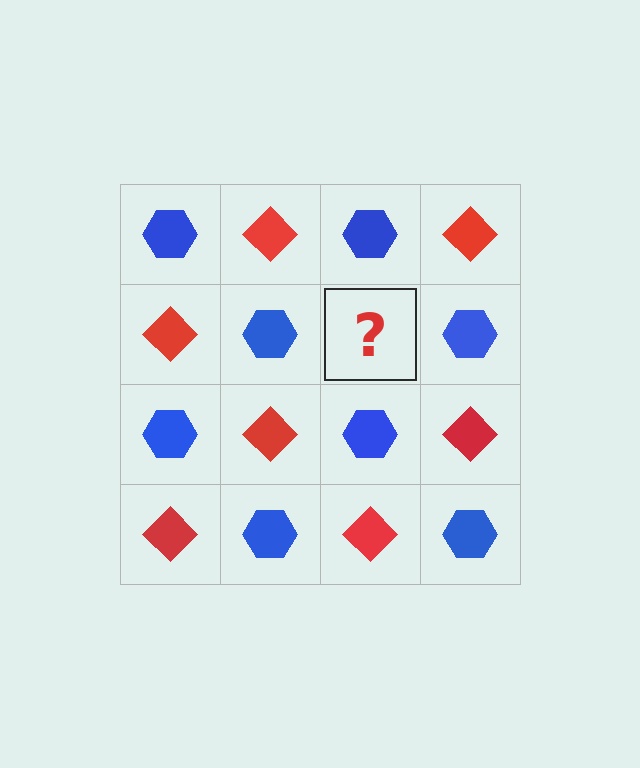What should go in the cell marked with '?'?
The missing cell should contain a red diamond.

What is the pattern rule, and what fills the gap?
The rule is that it alternates blue hexagon and red diamond in a checkerboard pattern. The gap should be filled with a red diamond.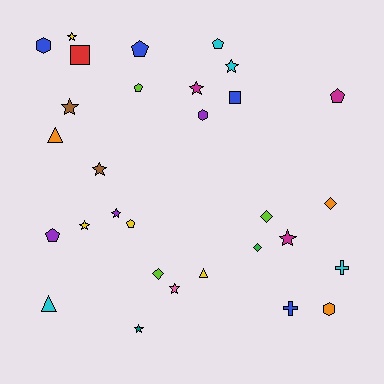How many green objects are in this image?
There is 1 green object.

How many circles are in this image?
There are no circles.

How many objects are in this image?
There are 30 objects.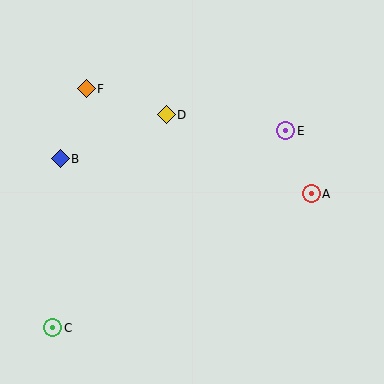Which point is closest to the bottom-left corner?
Point C is closest to the bottom-left corner.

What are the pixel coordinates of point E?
Point E is at (286, 131).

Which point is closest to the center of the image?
Point D at (166, 115) is closest to the center.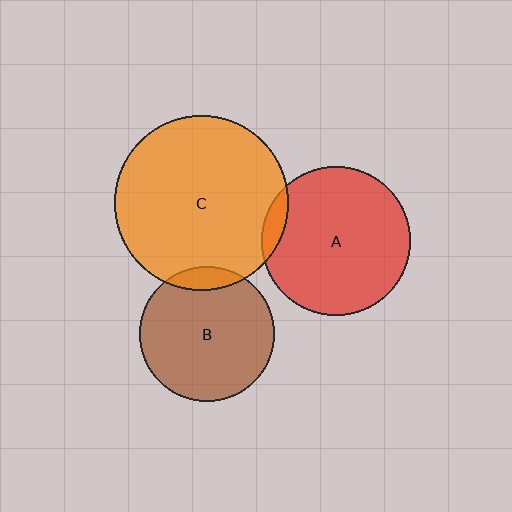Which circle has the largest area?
Circle C (orange).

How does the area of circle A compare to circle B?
Approximately 1.2 times.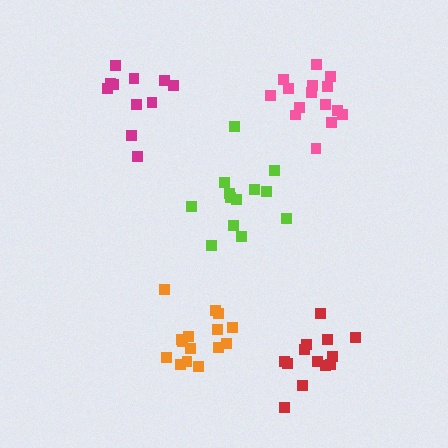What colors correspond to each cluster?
The clusters are colored: red, orange, magenta, lime, pink.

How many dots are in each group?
Group 1: 13 dots, Group 2: 15 dots, Group 3: 11 dots, Group 4: 13 dots, Group 5: 15 dots (67 total).